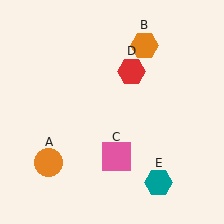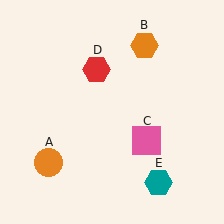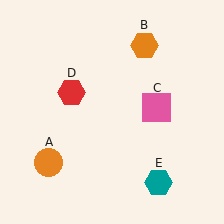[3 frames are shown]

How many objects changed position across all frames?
2 objects changed position: pink square (object C), red hexagon (object D).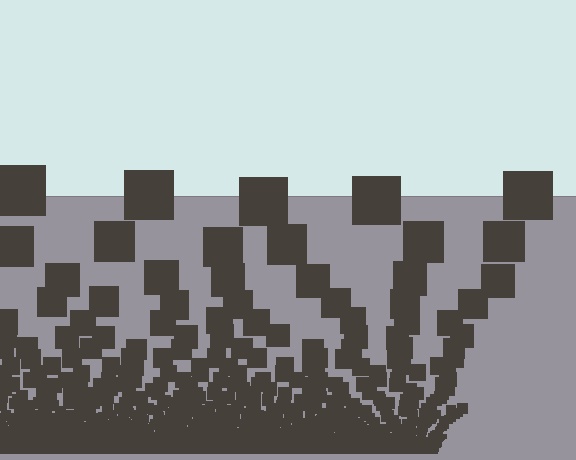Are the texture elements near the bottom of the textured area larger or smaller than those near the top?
Smaller. The gradient is inverted — elements near the bottom are smaller and denser.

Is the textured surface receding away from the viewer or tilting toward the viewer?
The surface appears to tilt toward the viewer. Texture elements get larger and sparser toward the top.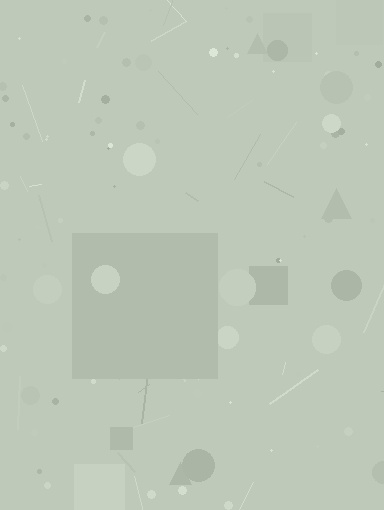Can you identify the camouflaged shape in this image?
The camouflaged shape is a square.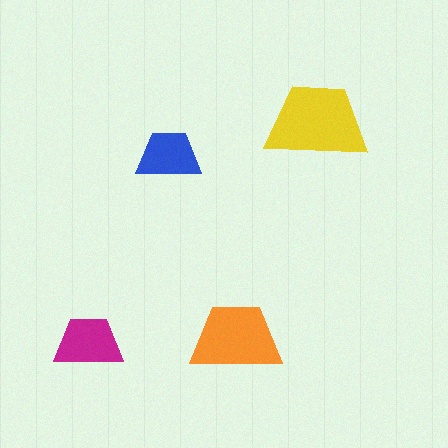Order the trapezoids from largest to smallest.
the yellow one, the orange one, the magenta one, the blue one.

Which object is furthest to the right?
The yellow trapezoid is rightmost.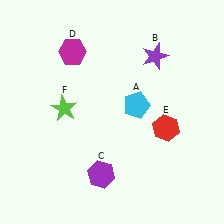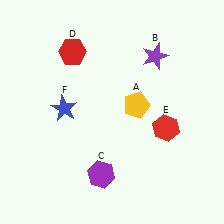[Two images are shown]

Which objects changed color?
A changed from cyan to yellow. D changed from magenta to red. F changed from lime to blue.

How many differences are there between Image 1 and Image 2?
There are 3 differences between the two images.